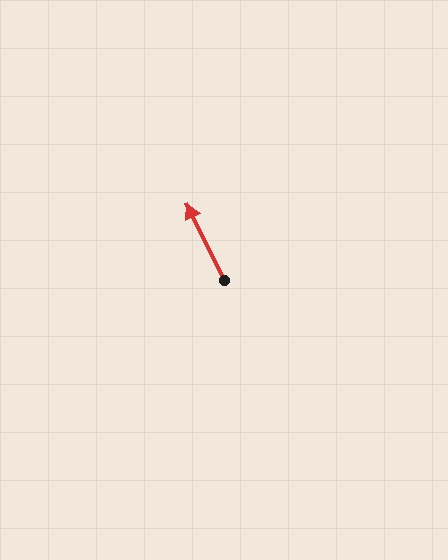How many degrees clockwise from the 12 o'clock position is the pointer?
Approximately 334 degrees.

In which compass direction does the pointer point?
Northwest.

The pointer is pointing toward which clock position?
Roughly 11 o'clock.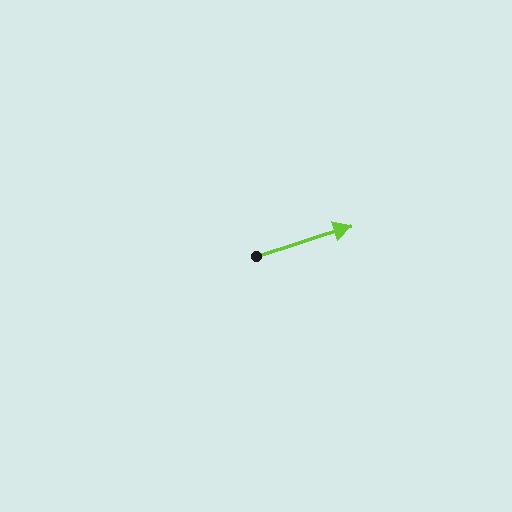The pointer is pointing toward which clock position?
Roughly 2 o'clock.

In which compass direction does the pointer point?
East.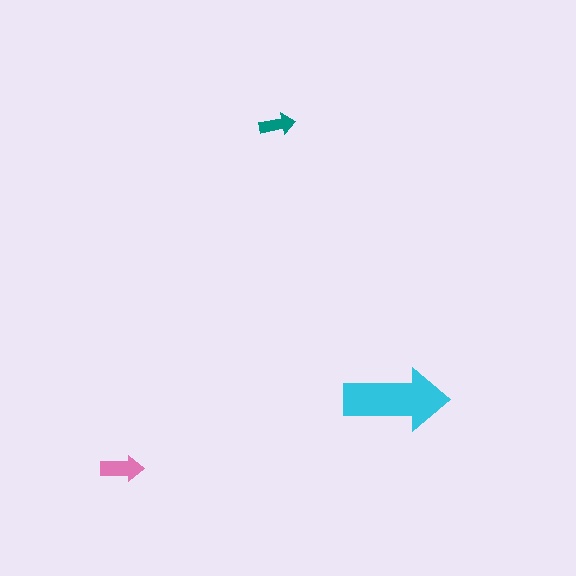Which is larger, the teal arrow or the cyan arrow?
The cyan one.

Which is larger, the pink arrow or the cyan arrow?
The cyan one.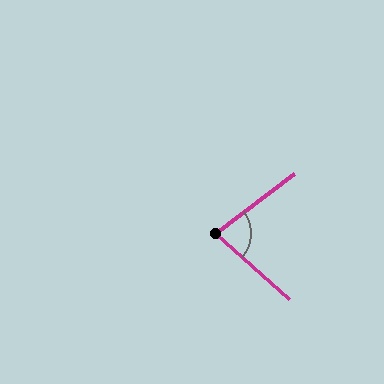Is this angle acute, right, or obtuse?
It is acute.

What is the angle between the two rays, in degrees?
Approximately 79 degrees.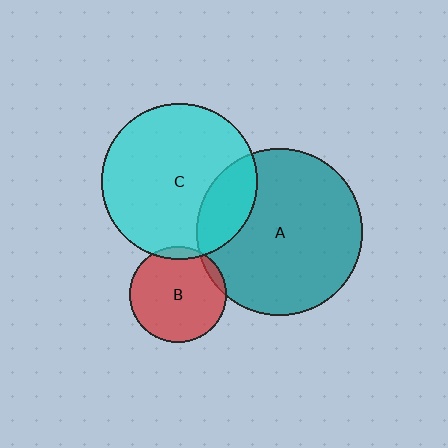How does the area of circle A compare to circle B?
Approximately 3.0 times.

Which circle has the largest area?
Circle A (teal).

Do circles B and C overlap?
Yes.